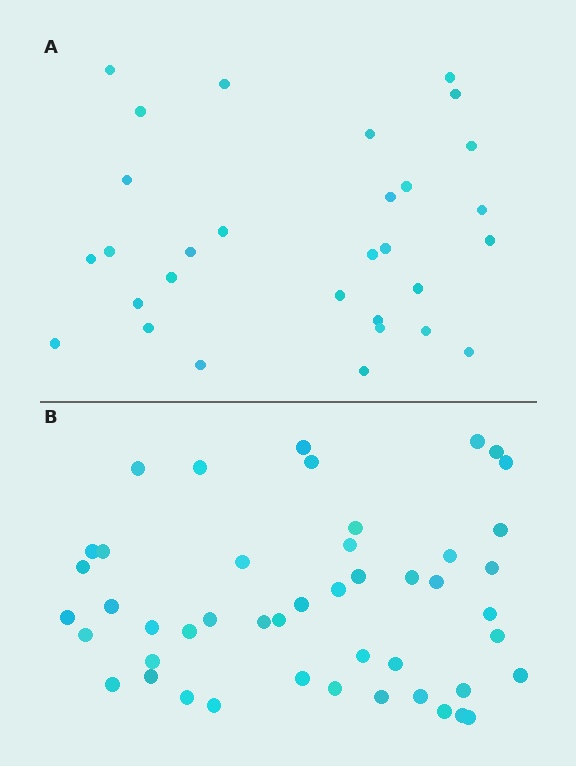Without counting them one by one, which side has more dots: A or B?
Region B (the bottom region) has more dots.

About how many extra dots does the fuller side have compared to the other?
Region B has approximately 15 more dots than region A.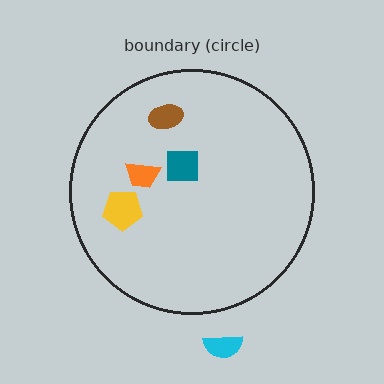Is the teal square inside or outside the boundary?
Inside.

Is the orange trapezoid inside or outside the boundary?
Inside.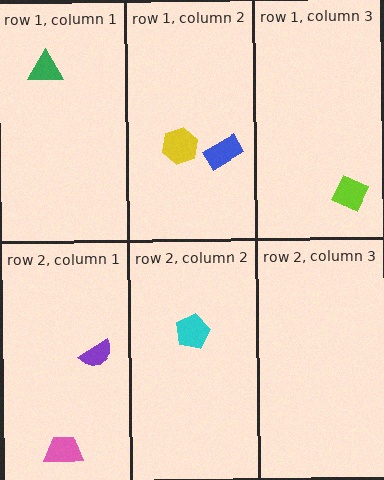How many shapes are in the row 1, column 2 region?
2.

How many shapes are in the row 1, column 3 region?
1.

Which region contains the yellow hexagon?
The row 1, column 2 region.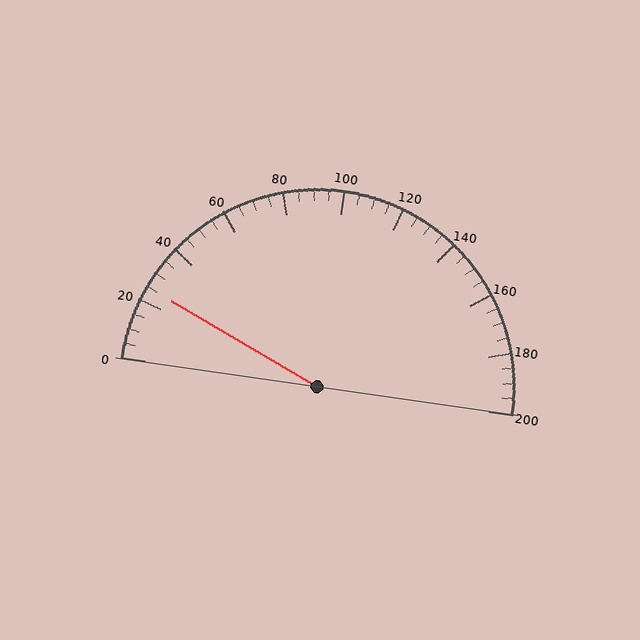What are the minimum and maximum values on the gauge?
The gauge ranges from 0 to 200.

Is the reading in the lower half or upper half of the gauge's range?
The reading is in the lower half of the range (0 to 200).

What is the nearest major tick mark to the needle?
The nearest major tick mark is 20.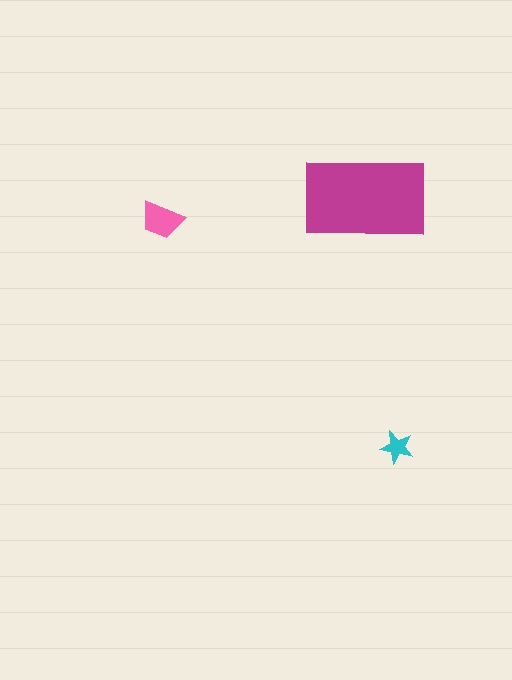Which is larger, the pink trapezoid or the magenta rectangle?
The magenta rectangle.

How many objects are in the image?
There are 3 objects in the image.